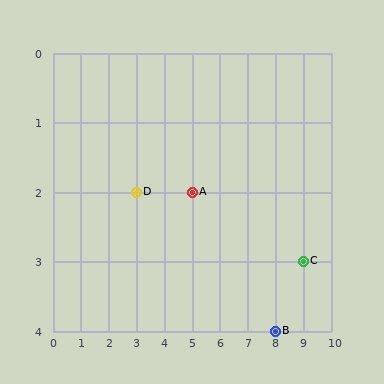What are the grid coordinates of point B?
Point B is at grid coordinates (8, 4).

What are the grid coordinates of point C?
Point C is at grid coordinates (9, 3).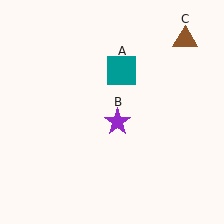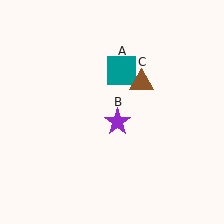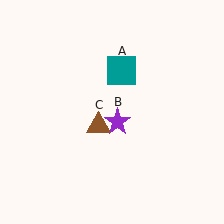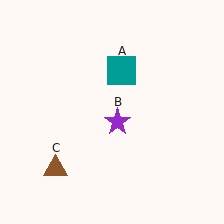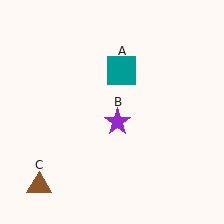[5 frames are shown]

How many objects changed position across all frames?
1 object changed position: brown triangle (object C).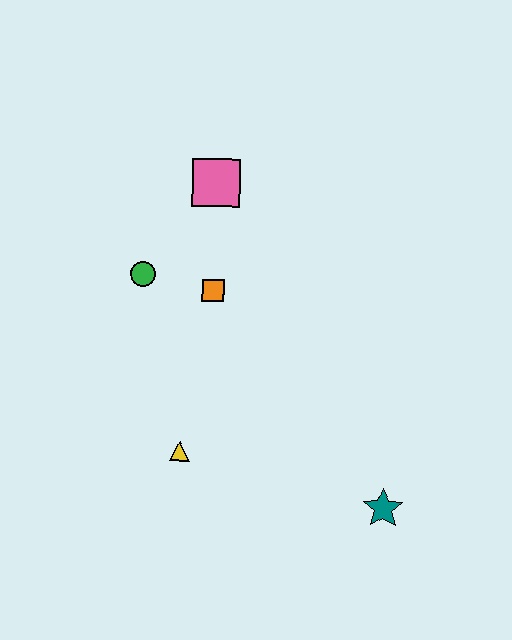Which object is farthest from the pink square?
The teal star is farthest from the pink square.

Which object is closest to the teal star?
The yellow triangle is closest to the teal star.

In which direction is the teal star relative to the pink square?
The teal star is below the pink square.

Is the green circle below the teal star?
No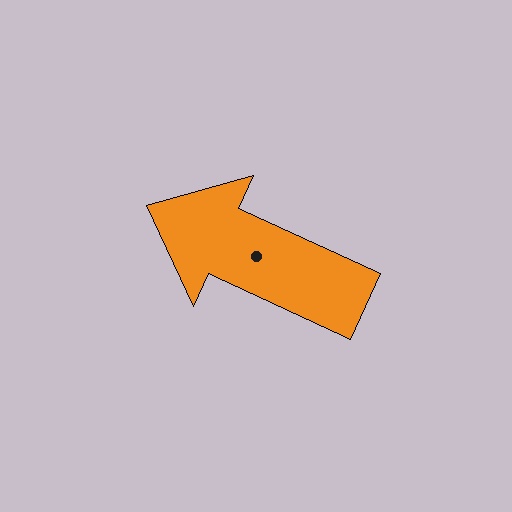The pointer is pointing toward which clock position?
Roughly 10 o'clock.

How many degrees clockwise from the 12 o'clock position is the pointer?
Approximately 295 degrees.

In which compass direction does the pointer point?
Northwest.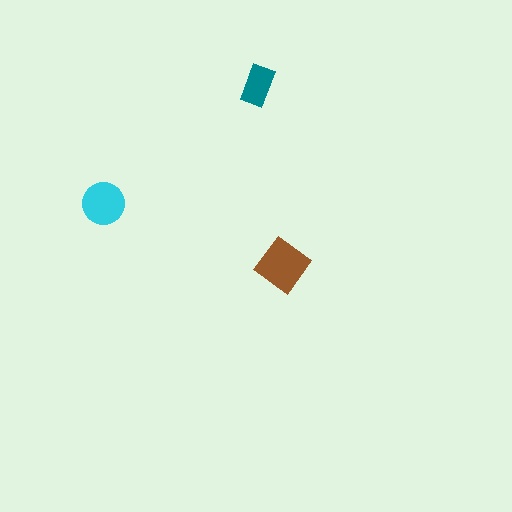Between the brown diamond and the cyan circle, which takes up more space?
The brown diamond.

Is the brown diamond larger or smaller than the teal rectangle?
Larger.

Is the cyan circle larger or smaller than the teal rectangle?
Larger.